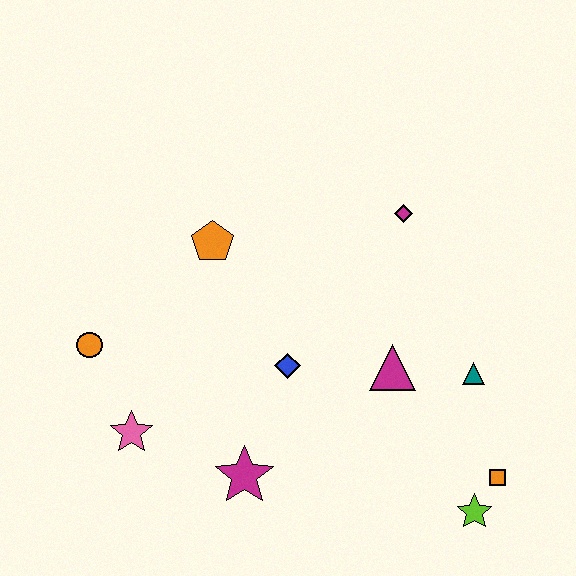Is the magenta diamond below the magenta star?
No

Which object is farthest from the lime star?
The orange circle is farthest from the lime star.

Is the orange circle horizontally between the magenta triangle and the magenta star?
No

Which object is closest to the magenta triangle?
The teal triangle is closest to the magenta triangle.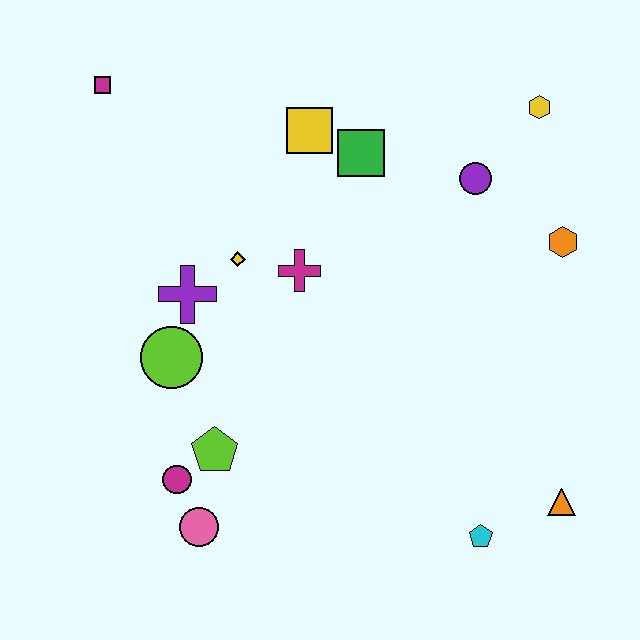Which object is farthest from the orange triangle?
The magenta square is farthest from the orange triangle.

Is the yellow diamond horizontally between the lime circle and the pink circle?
No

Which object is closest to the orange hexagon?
The purple circle is closest to the orange hexagon.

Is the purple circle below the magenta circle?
No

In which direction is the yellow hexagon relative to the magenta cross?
The yellow hexagon is to the right of the magenta cross.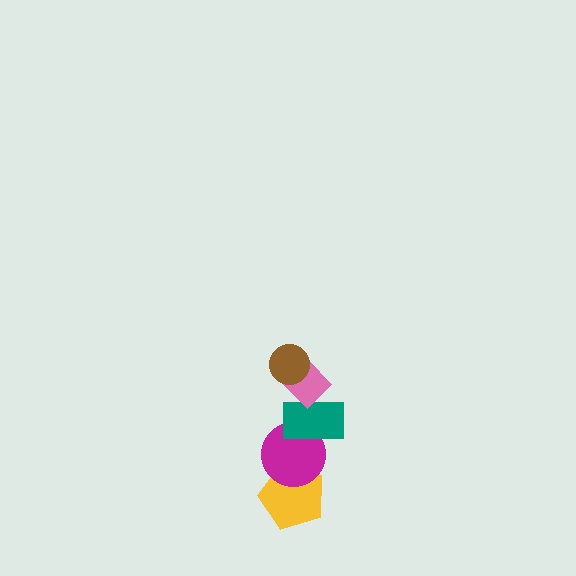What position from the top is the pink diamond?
The pink diamond is 2nd from the top.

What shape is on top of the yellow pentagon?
The magenta circle is on top of the yellow pentagon.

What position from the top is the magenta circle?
The magenta circle is 4th from the top.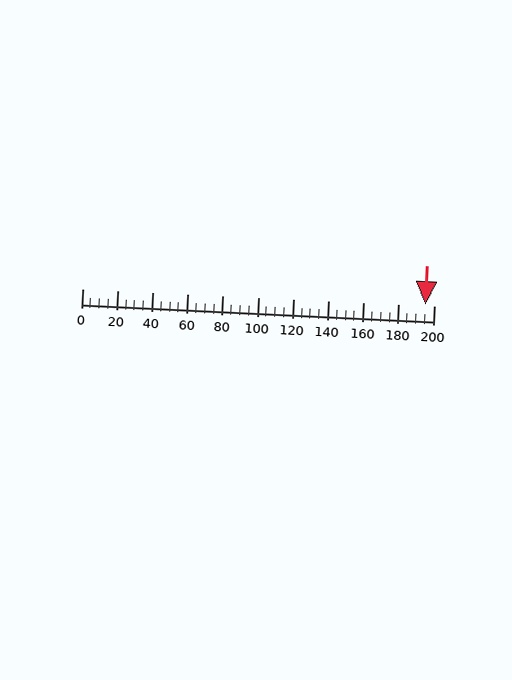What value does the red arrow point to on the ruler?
The red arrow points to approximately 195.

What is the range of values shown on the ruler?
The ruler shows values from 0 to 200.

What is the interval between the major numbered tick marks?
The major tick marks are spaced 20 units apart.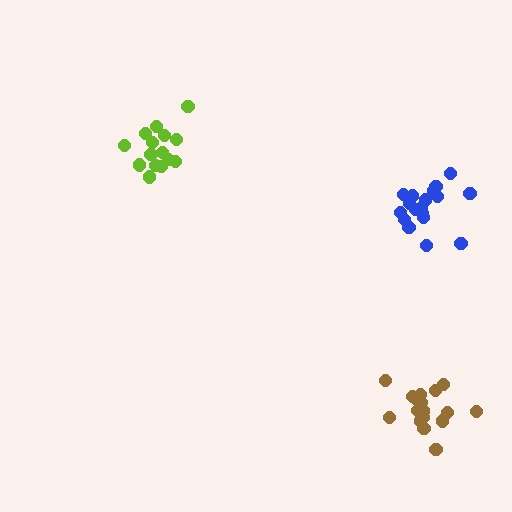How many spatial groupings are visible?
There are 3 spatial groupings.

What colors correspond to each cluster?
The clusters are colored: lime, brown, blue.